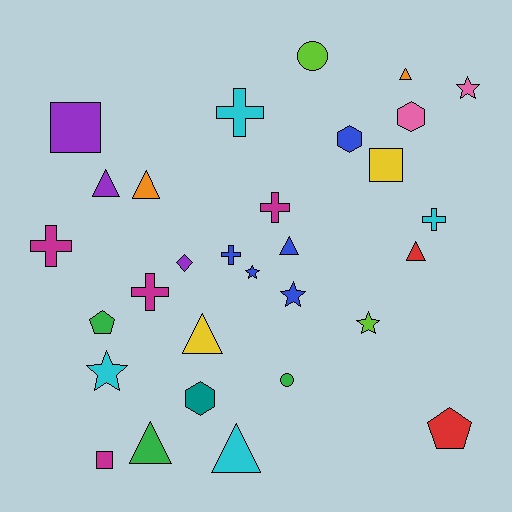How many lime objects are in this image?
There are 2 lime objects.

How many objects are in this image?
There are 30 objects.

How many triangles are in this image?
There are 8 triangles.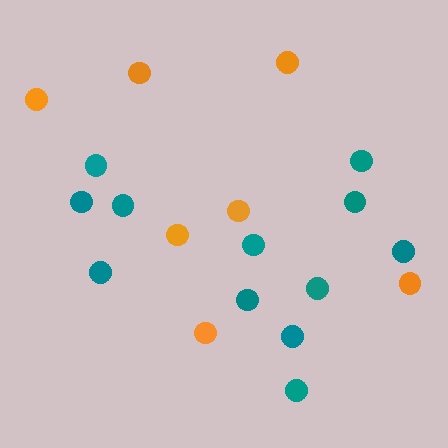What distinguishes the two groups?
There are 2 groups: one group of orange circles (7) and one group of teal circles (12).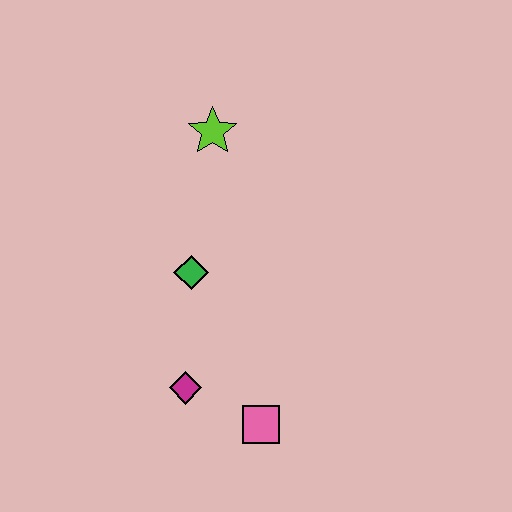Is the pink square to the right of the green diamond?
Yes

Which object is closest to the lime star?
The green diamond is closest to the lime star.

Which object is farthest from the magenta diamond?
The lime star is farthest from the magenta diamond.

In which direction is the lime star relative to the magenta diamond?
The lime star is above the magenta diamond.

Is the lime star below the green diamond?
No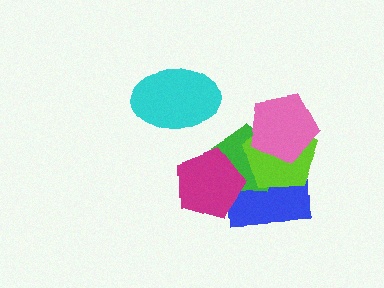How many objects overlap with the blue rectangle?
3 objects overlap with the blue rectangle.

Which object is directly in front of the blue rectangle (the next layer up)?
The green pentagon is directly in front of the blue rectangle.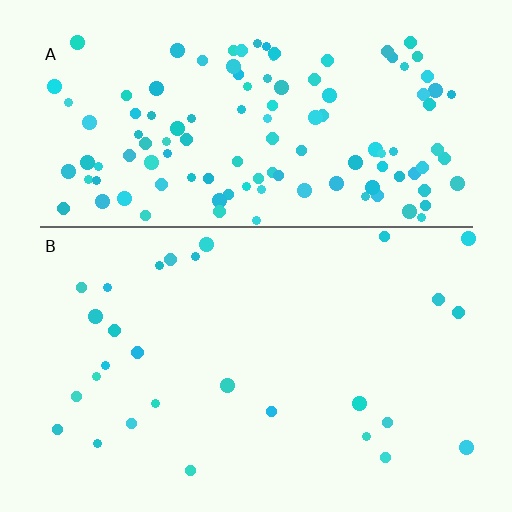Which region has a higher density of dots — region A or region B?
A (the top).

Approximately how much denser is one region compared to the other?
Approximately 4.3× — region A over region B.